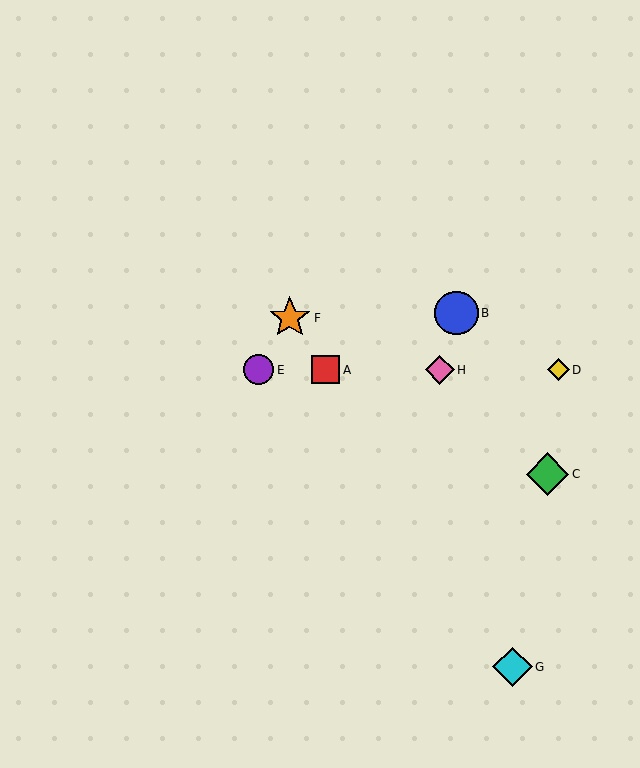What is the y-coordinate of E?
Object E is at y≈370.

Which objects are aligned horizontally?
Objects A, D, E, H are aligned horizontally.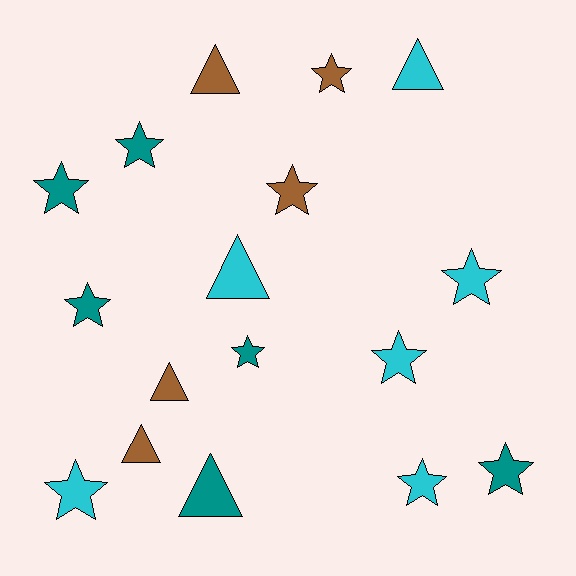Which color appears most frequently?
Teal, with 6 objects.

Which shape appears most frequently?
Star, with 11 objects.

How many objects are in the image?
There are 17 objects.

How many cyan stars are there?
There are 4 cyan stars.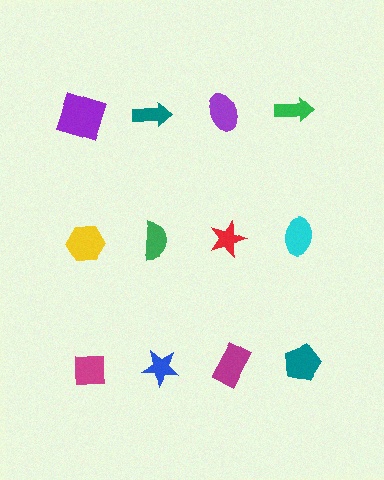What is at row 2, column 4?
A cyan ellipse.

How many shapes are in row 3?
4 shapes.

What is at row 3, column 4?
A teal pentagon.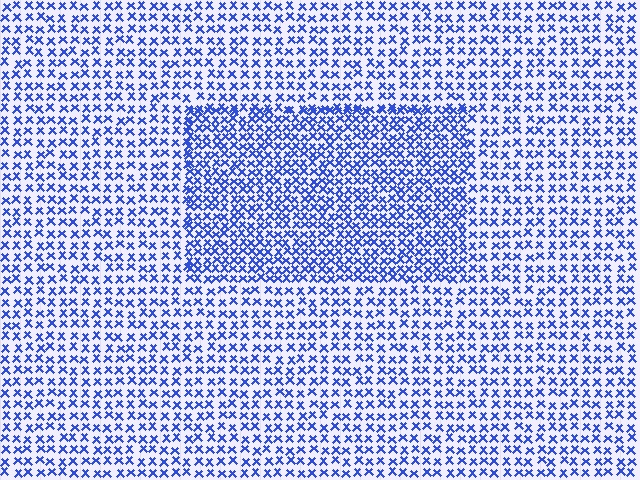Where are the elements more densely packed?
The elements are more densely packed inside the rectangle boundary.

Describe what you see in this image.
The image contains small blue elements arranged at two different densities. A rectangle-shaped region is visible where the elements are more densely packed than the surrounding area.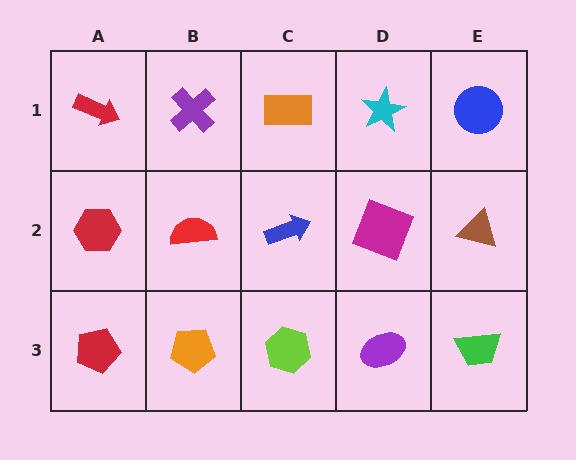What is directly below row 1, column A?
A red hexagon.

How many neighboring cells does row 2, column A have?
3.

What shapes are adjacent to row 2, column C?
An orange rectangle (row 1, column C), a lime hexagon (row 3, column C), a red semicircle (row 2, column B), a magenta square (row 2, column D).